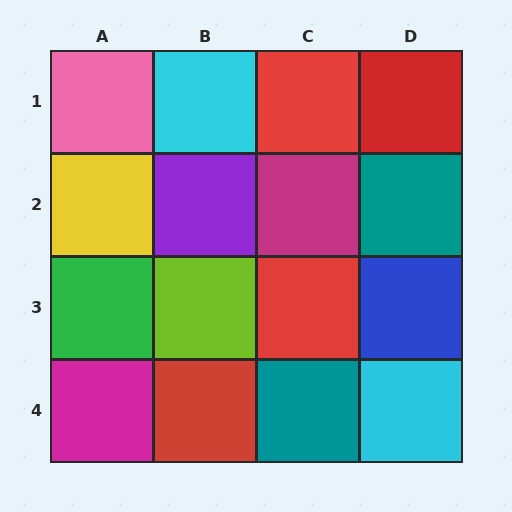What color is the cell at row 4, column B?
Red.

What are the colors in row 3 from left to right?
Green, lime, red, blue.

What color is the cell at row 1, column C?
Red.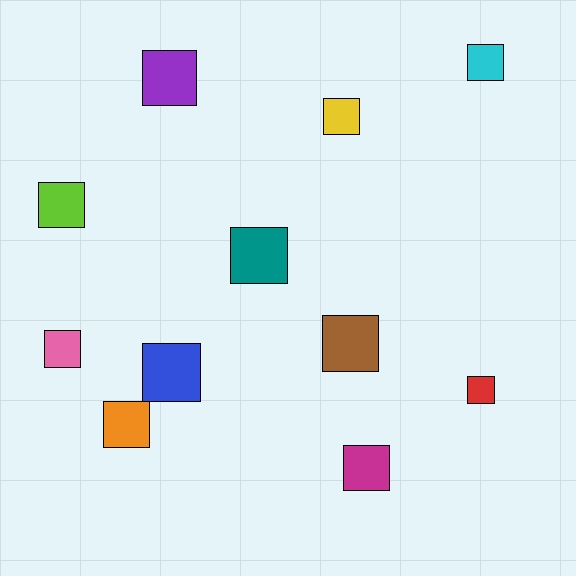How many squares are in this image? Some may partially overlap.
There are 11 squares.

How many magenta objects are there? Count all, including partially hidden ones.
There is 1 magenta object.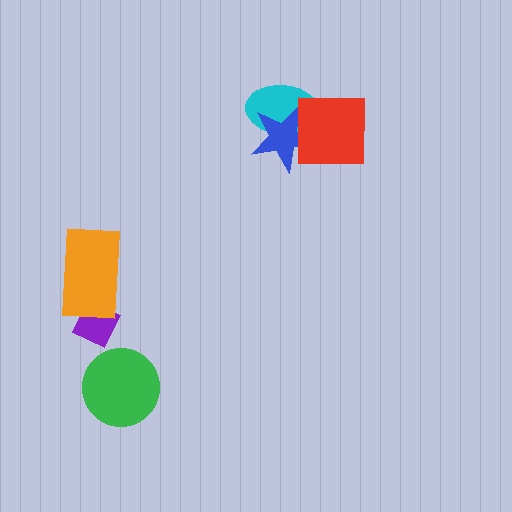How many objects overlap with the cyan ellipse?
2 objects overlap with the cyan ellipse.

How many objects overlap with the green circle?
0 objects overlap with the green circle.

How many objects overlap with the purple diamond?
1 object overlaps with the purple diamond.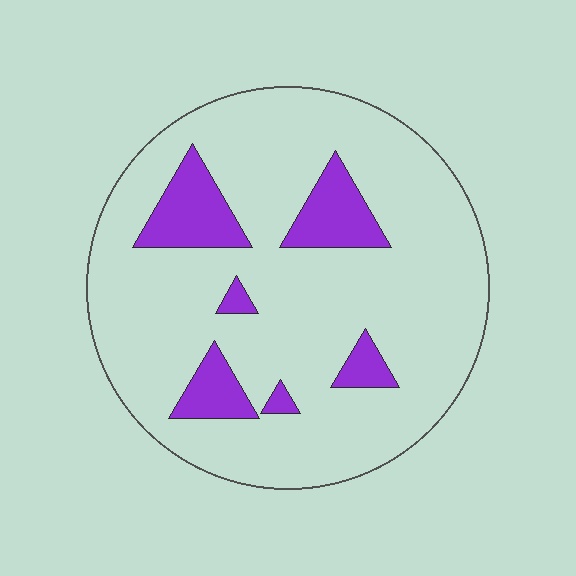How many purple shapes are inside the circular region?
6.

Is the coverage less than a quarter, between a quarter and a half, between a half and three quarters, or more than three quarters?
Less than a quarter.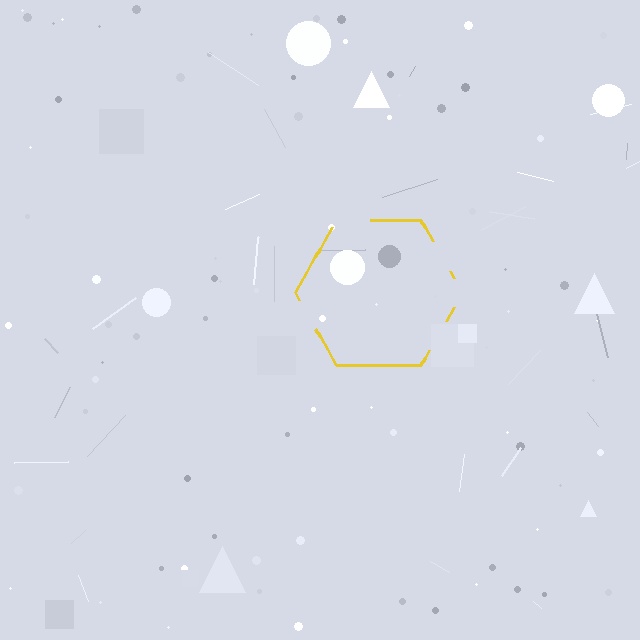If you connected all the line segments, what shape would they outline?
They would outline a hexagon.